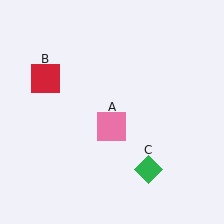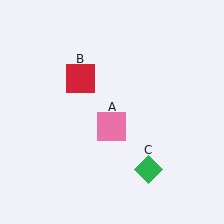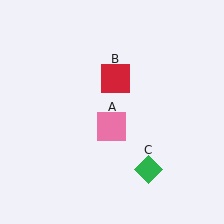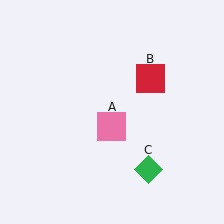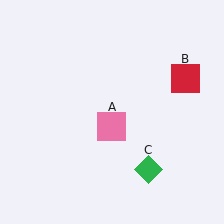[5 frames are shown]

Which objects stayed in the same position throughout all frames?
Pink square (object A) and green diamond (object C) remained stationary.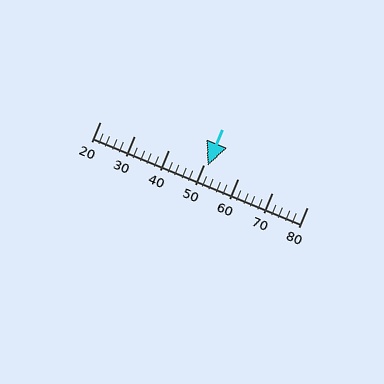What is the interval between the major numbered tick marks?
The major tick marks are spaced 10 units apart.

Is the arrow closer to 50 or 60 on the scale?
The arrow is closer to 50.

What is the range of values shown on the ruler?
The ruler shows values from 20 to 80.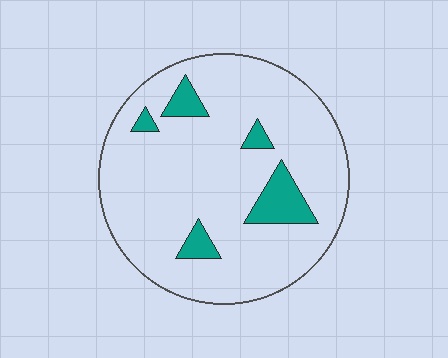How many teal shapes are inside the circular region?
5.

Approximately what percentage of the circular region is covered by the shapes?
Approximately 10%.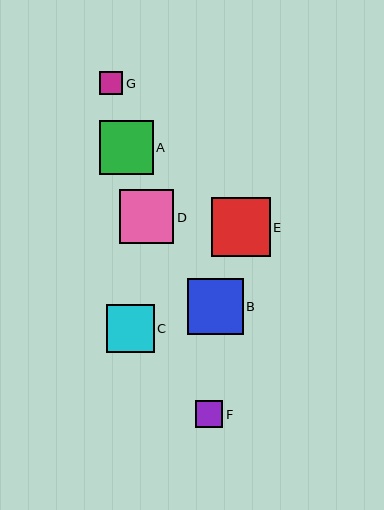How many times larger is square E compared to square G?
Square E is approximately 2.6 times the size of square G.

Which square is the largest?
Square E is the largest with a size of approximately 59 pixels.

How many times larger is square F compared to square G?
Square F is approximately 1.2 times the size of square G.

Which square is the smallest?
Square G is the smallest with a size of approximately 23 pixels.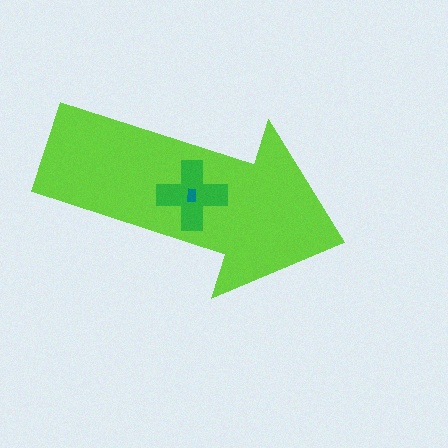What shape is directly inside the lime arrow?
The green cross.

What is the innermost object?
The teal rectangle.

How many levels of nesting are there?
3.